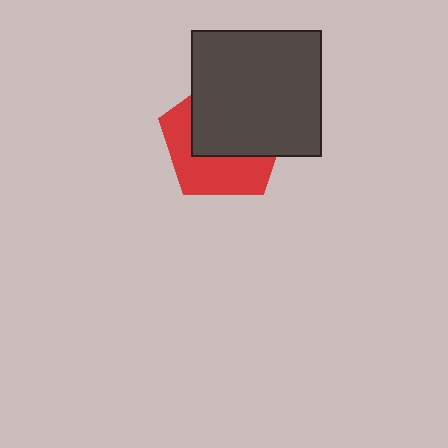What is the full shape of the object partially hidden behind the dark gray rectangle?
The partially hidden object is a red pentagon.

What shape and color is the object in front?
The object in front is a dark gray rectangle.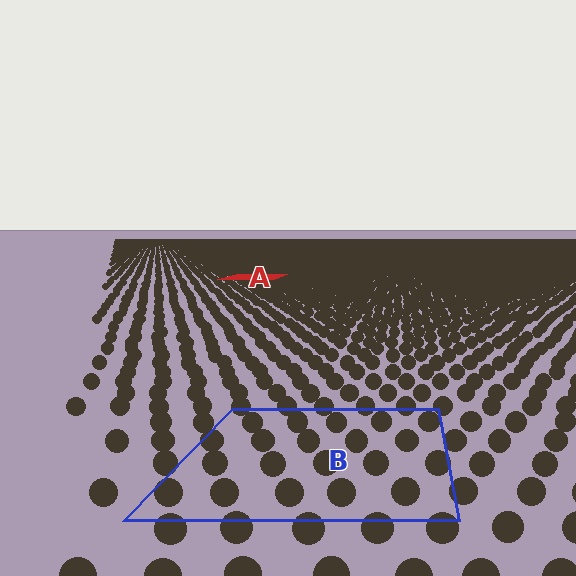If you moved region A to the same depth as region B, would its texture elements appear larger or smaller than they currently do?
They would appear larger. At a closer depth, the same texture elements are projected at a bigger on-screen size.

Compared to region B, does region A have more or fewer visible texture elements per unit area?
Region A has more texture elements per unit area — they are packed more densely because it is farther away.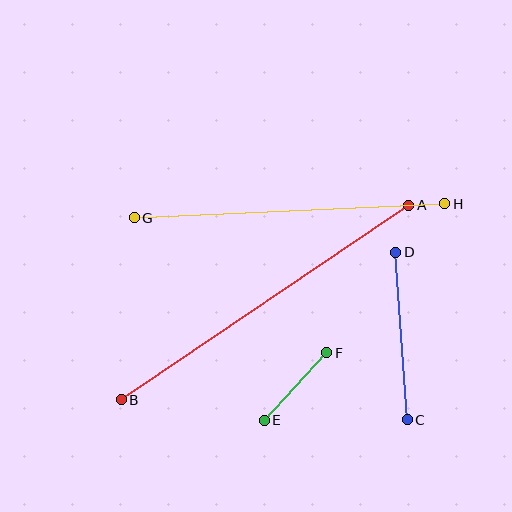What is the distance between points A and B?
The distance is approximately 347 pixels.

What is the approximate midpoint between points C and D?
The midpoint is at approximately (401, 336) pixels.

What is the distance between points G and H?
The distance is approximately 310 pixels.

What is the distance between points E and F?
The distance is approximately 92 pixels.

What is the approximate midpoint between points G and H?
The midpoint is at approximately (289, 211) pixels.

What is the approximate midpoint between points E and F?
The midpoint is at approximately (296, 387) pixels.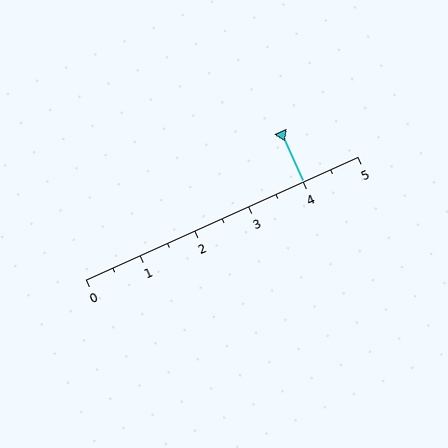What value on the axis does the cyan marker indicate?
The marker indicates approximately 4.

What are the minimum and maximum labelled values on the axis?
The axis runs from 0 to 5.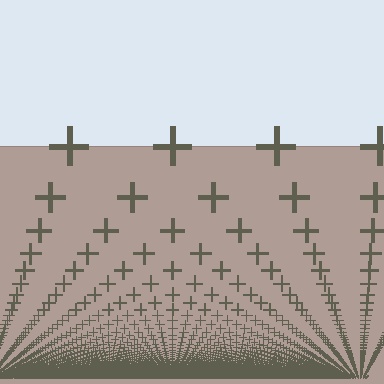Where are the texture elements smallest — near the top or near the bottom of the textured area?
Near the bottom.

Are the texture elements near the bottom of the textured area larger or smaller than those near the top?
Smaller. The gradient is inverted — elements near the bottom are smaller and denser.